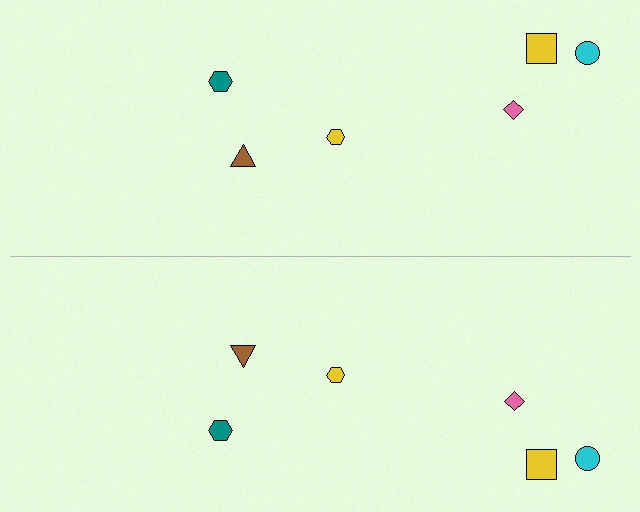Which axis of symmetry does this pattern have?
The pattern has a horizontal axis of symmetry running through the center of the image.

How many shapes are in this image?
There are 12 shapes in this image.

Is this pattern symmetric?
Yes, this pattern has bilateral (reflection) symmetry.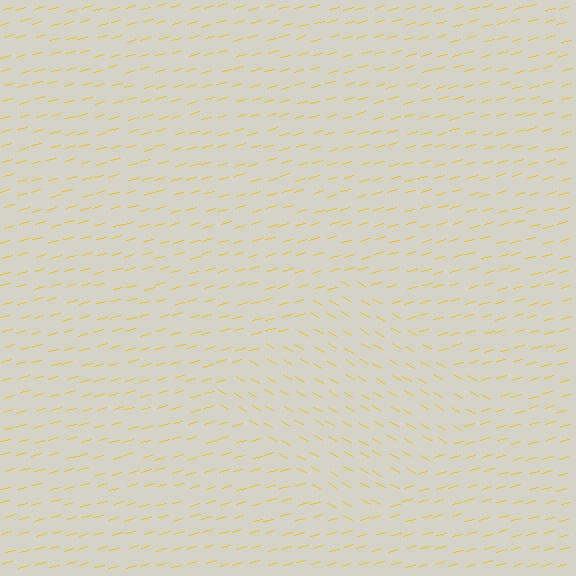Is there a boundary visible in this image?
Yes, there is a texture boundary formed by a change in line orientation.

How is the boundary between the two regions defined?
The boundary is defined purely by a change in line orientation (approximately 45 degrees difference). All lines are the same color and thickness.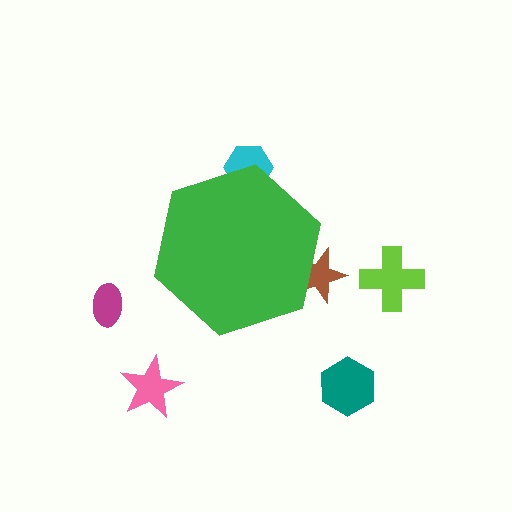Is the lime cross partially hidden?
No, the lime cross is fully visible.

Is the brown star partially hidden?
Yes, the brown star is partially hidden behind the green hexagon.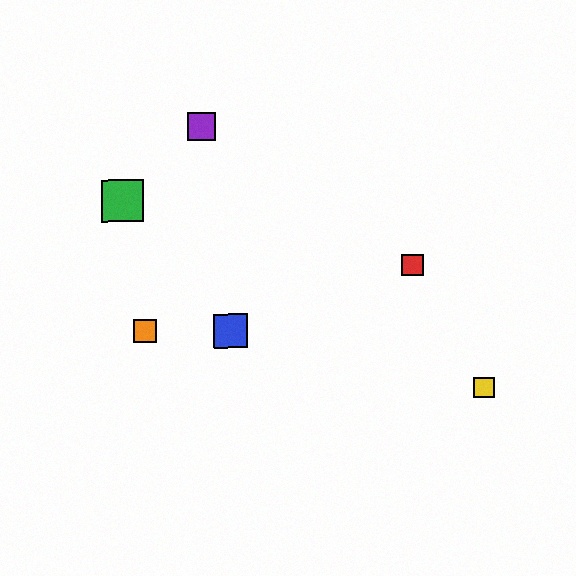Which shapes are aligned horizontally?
The blue square, the orange square are aligned horizontally.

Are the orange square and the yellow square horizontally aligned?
No, the orange square is at y≈332 and the yellow square is at y≈388.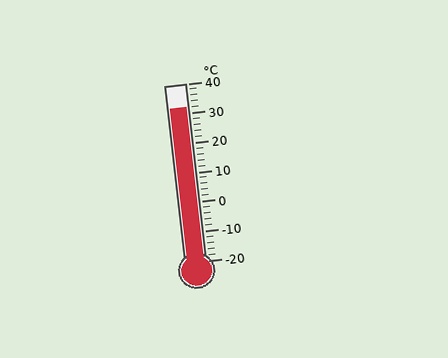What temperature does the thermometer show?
The thermometer shows approximately 32°C.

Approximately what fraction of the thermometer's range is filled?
The thermometer is filled to approximately 85% of its range.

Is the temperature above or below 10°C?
The temperature is above 10°C.